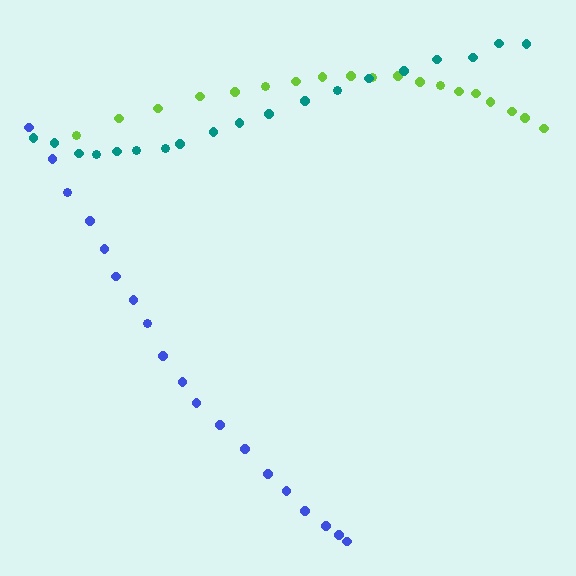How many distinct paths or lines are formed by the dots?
There are 3 distinct paths.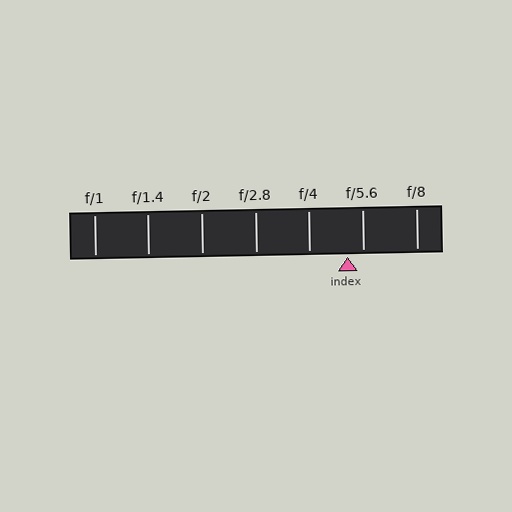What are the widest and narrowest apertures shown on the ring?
The widest aperture shown is f/1 and the narrowest is f/8.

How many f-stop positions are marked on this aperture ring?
There are 7 f-stop positions marked.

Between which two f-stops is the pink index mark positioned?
The index mark is between f/4 and f/5.6.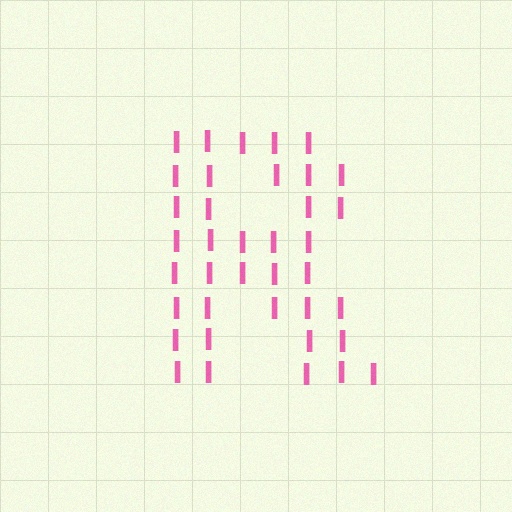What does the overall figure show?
The overall figure shows the letter R.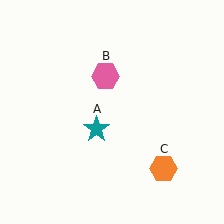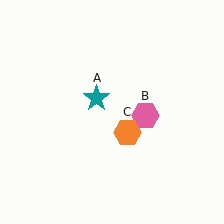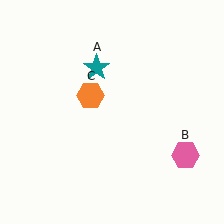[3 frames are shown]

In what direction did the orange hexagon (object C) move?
The orange hexagon (object C) moved up and to the left.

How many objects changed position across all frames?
3 objects changed position: teal star (object A), pink hexagon (object B), orange hexagon (object C).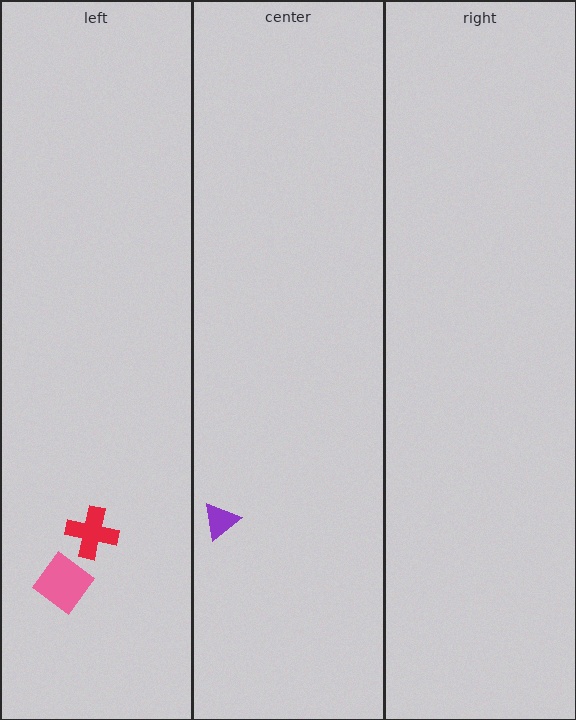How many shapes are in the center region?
1.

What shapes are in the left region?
The red cross, the pink diamond.